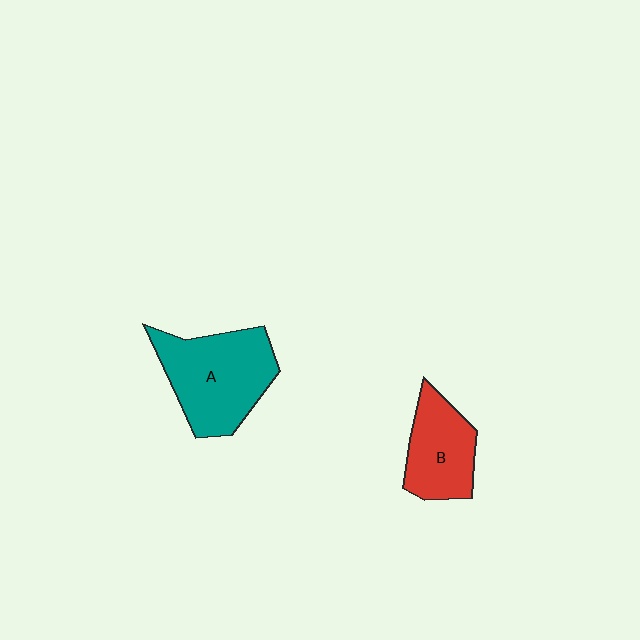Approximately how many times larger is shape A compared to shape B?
Approximately 1.5 times.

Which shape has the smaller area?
Shape B (red).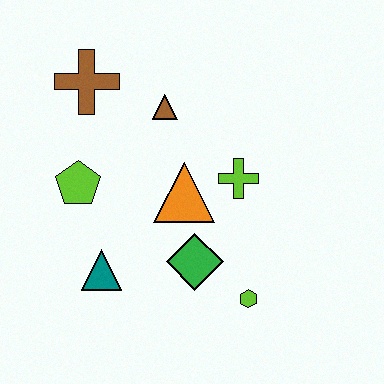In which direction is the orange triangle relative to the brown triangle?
The orange triangle is below the brown triangle.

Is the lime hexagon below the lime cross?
Yes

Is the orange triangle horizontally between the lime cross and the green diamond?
No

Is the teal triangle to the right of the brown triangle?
No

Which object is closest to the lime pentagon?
The teal triangle is closest to the lime pentagon.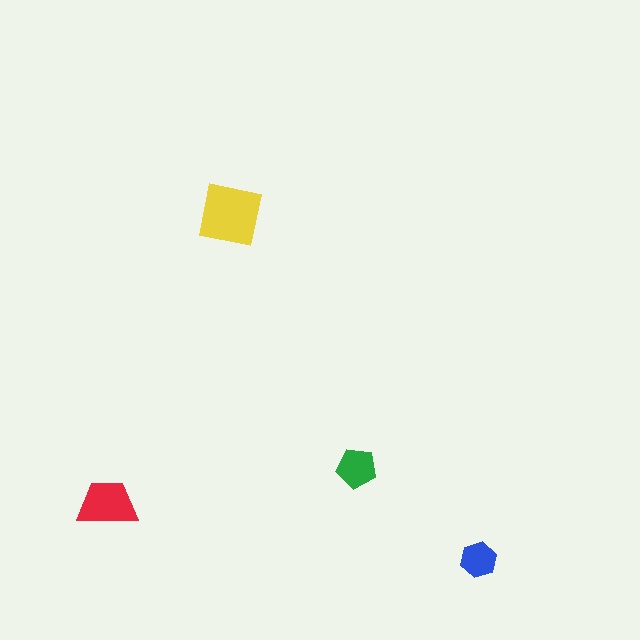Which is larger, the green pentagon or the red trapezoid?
The red trapezoid.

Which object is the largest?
The yellow square.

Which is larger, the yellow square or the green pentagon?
The yellow square.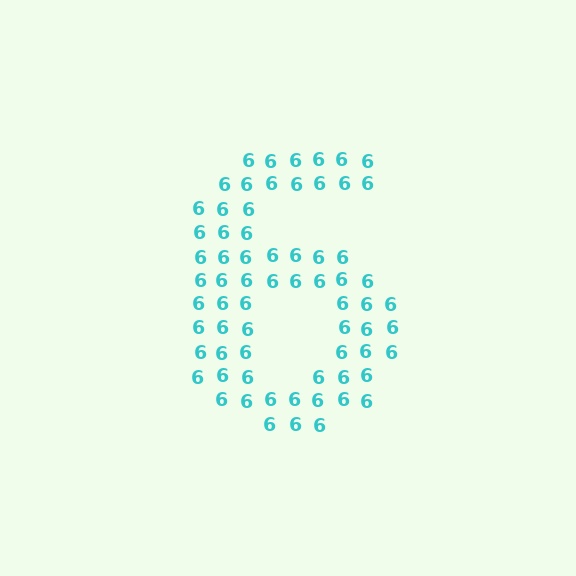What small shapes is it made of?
It is made of small digit 6's.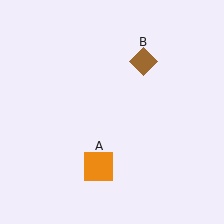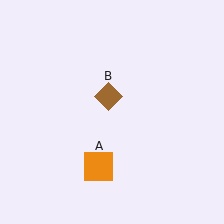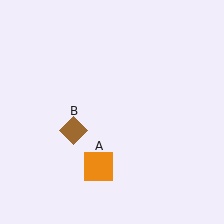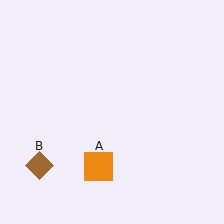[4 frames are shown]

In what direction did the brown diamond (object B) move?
The brown diamond (object B) moved down and to the left.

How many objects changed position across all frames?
1 object changed position: brown diamond (object B).